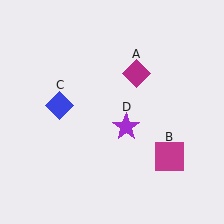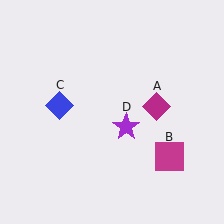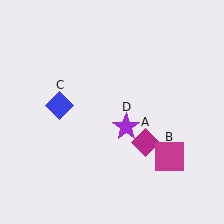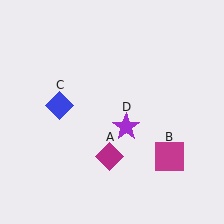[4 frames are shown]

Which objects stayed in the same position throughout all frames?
Magenta square (object B) and blue diamond (object C) and purple star (object D) remained stationary.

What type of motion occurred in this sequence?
The magenta diamond (object A) rotated clockwise around the center of the scene.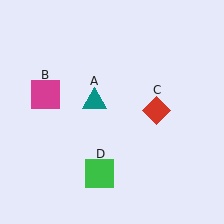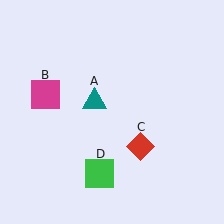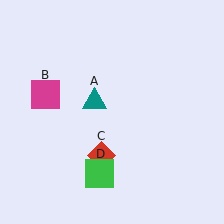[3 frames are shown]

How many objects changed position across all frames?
1 object changed position: red diamond (object C).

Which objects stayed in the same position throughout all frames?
Teal triangle (object A) and magenta square (object B) and green square (object D) remained stationary.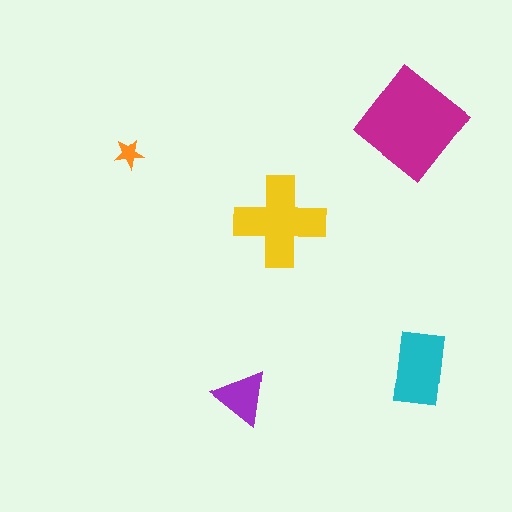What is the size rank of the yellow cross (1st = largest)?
2nd.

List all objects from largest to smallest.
The magenta diamond, the yellow cross, the cyan rectangle, the purple triangle, the orange star.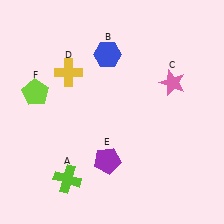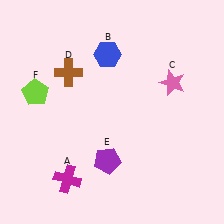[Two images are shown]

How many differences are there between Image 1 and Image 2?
There are 2 differences between the two images.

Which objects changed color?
A changed from lime to magenta. D changed from yellow to brown.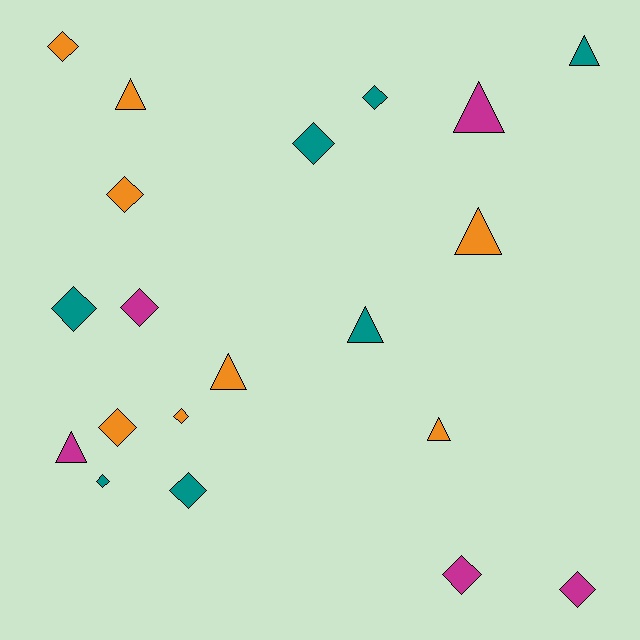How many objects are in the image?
There are 20 objects.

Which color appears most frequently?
Orange, with 8 objects.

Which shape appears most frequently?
Diamond, with 12 objects.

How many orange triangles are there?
There are 4 orange triangles.